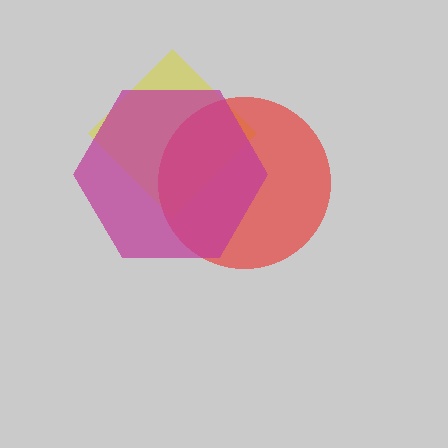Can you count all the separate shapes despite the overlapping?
Yes, there are 3 separate shapes.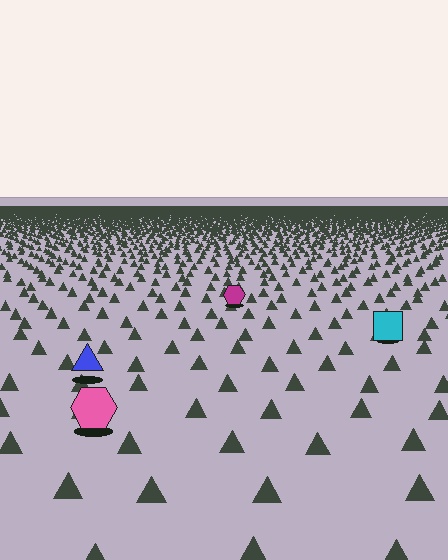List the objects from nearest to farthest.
From nearest to farthest: the pink hexagon, the blue triangle, the cyan square, the magenta hexagon.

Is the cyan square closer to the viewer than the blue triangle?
No. The blue triangle is closer — you can tell from the texture gradient: the ground texture is coarser near it.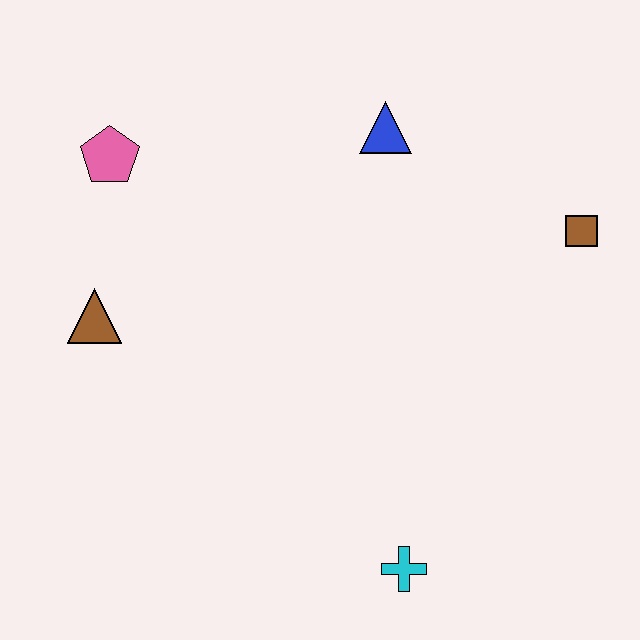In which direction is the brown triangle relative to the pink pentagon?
The brown triangle is below the pink pentagon.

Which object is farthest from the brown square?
The brown triangle is farthest from the brown square.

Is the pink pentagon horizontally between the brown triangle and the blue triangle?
Yes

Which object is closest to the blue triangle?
The brown square is closest to the blue triangle.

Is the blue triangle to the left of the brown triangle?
No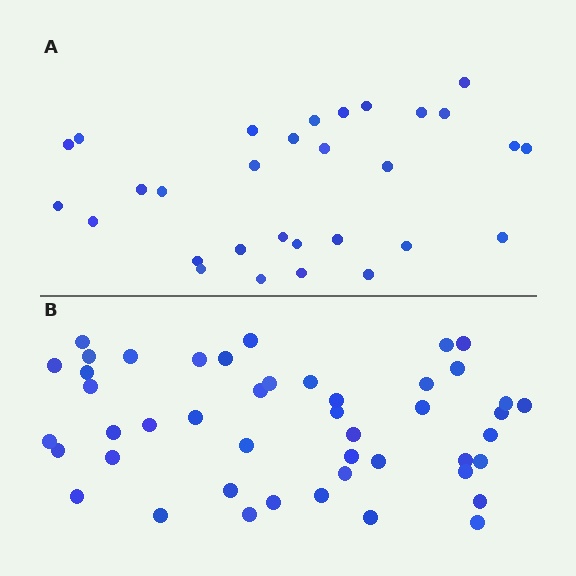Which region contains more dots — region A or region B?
Region B (the bottom region) has more dots.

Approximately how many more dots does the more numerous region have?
Region B has approximately 15 more dots than region A.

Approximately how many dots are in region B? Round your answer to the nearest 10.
About 50 dots. (The exact count is 46, which rounds to 50.)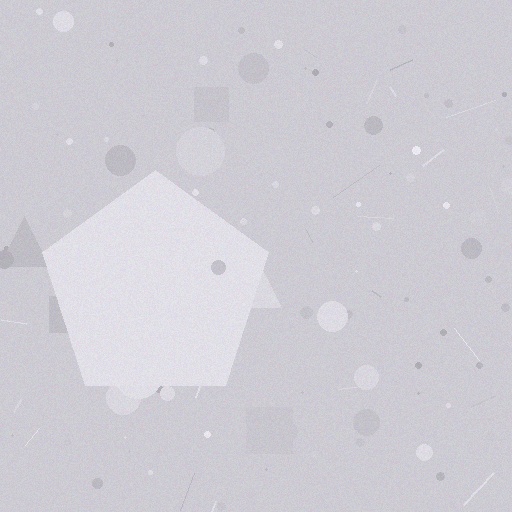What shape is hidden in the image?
A pentagon is hidden in the image.